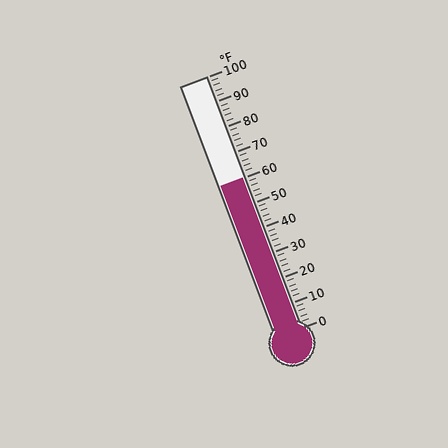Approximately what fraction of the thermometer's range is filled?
The thermometer is filled to approximately 60% of its range.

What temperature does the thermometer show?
The thermometer shows approximately 60°F.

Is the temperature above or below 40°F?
The temperature is above 40°F.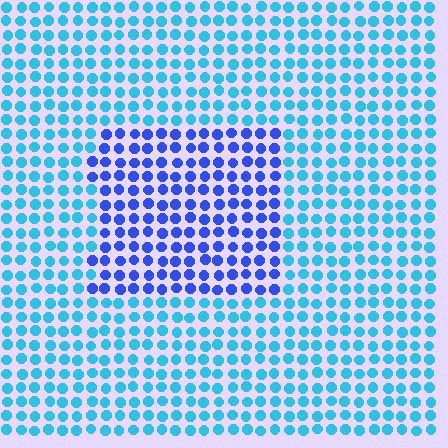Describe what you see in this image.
The image is filled with small cyan elements in a uniform arrangement. A rectangle-shaped region is visible where the elements are tinted to a slightly different hue, forming a subtle color boundary.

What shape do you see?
I see a rectangle.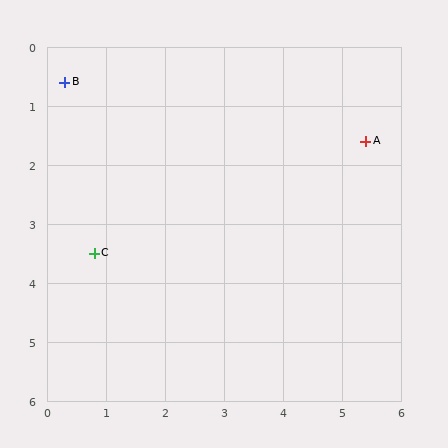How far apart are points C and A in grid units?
Points C and A are about 5.0 grid units apart.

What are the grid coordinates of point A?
Point A is at approximately (5.4, 1.6).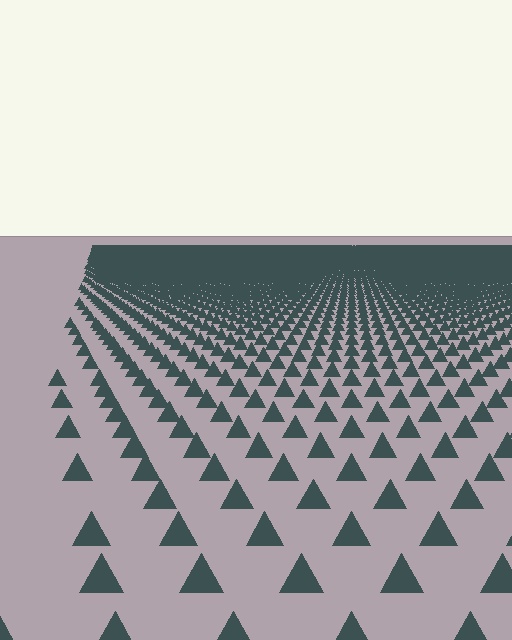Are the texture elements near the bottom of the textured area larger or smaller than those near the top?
Larger. Near the bottom, elements are closer to the viewer and appear at a bigger on-screen size.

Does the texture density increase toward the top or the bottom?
Density increases toward the top.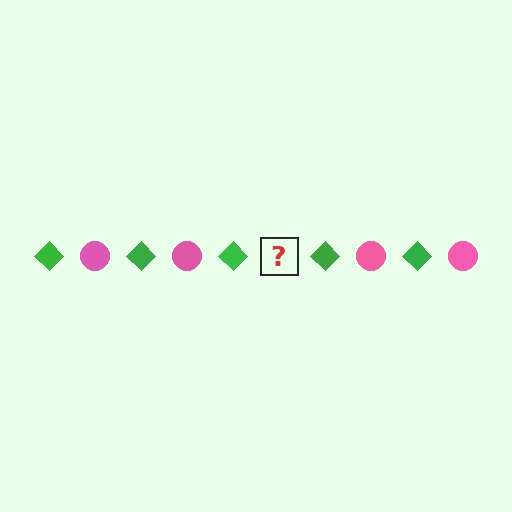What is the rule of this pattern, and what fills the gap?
The rule is that the pattern alternates between green diamond and pink circle. The gap should be filled with a pink circle.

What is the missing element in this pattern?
The missing element is a pink circle.